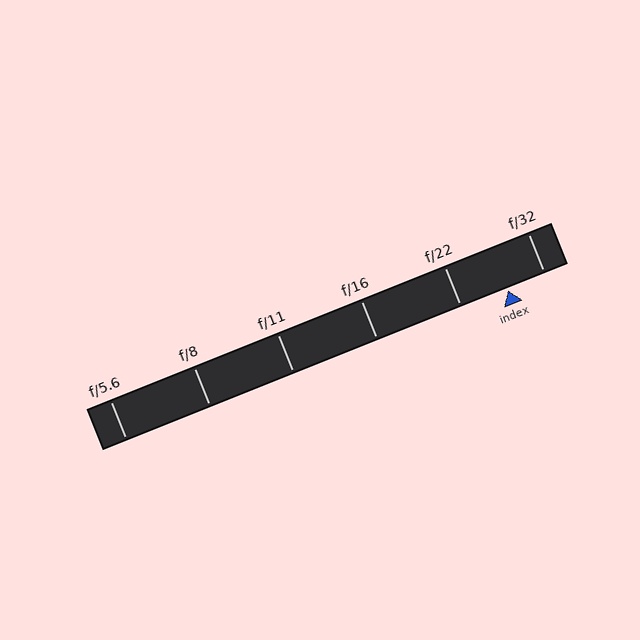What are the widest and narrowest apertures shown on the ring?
The widest aperture shown is f/5.6 and the narrowest is f/32.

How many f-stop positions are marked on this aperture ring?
There are 6 f-stop positions marked.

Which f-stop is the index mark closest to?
The index mark is closest to f/32.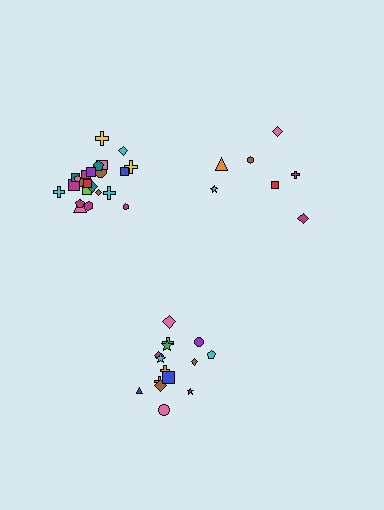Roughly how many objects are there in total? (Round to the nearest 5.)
Roughly 45 objects in total.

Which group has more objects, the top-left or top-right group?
The top-left group.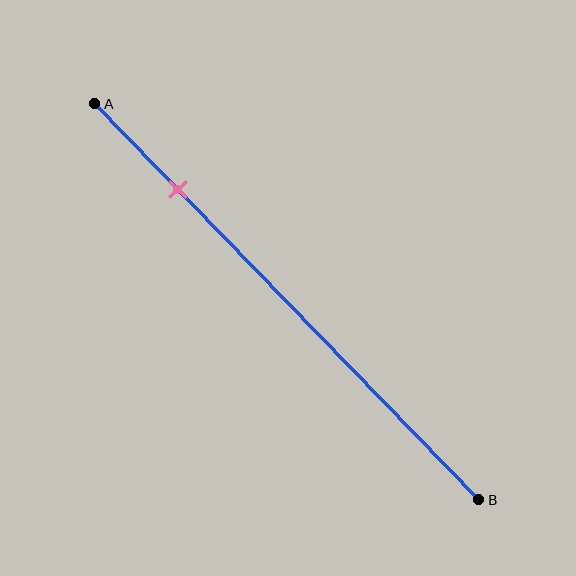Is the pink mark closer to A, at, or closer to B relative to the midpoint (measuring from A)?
The pink mark is closer to point A than the midpoint of segment AB.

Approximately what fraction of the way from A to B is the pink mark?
The pink mark is approximately 20% of the way from A to B.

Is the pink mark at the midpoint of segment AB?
No, the mark is at about 20% from A, not at the 50% midpoint.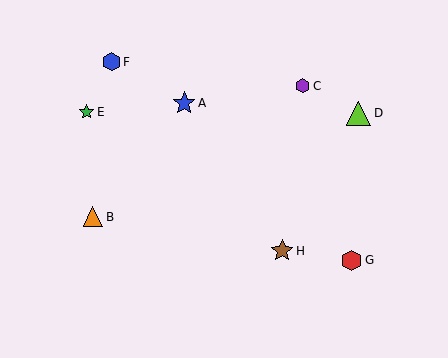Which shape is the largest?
The lime triangle (labeled D) is the largest.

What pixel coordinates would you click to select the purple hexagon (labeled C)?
Click at (303, 86) to select the purple hexagon C.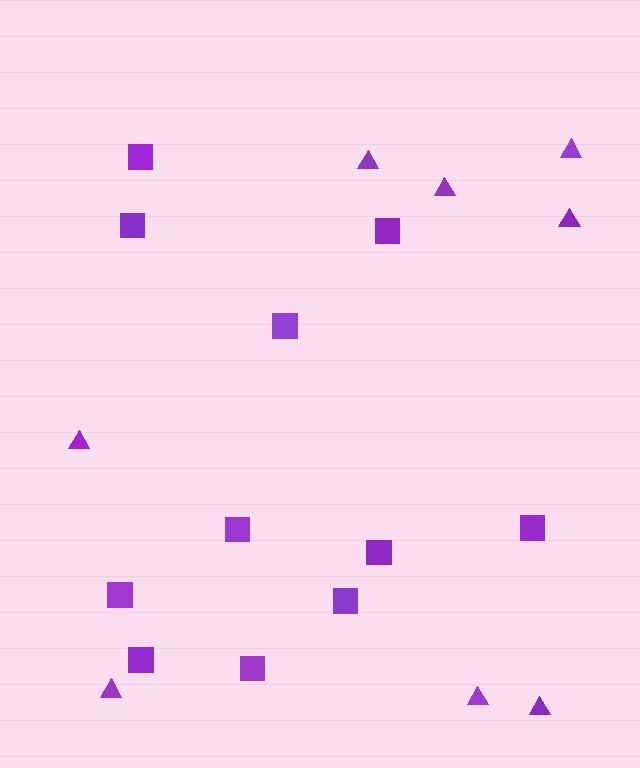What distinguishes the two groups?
There are 2 groups: one group of squares (11) and one group of triangles (8).